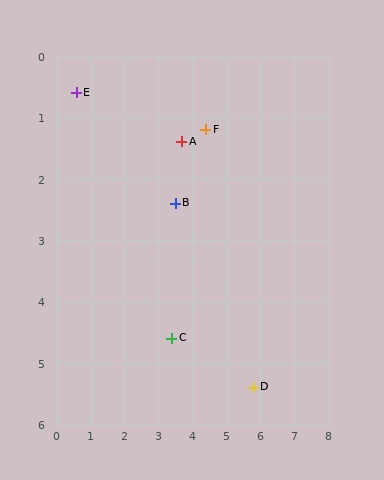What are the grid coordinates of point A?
Point A is at approximately (3.7, 1.4).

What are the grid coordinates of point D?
Point D is at approximately (5.8, 5.4).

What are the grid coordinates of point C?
Point C is at approximately (3.4, 4.6).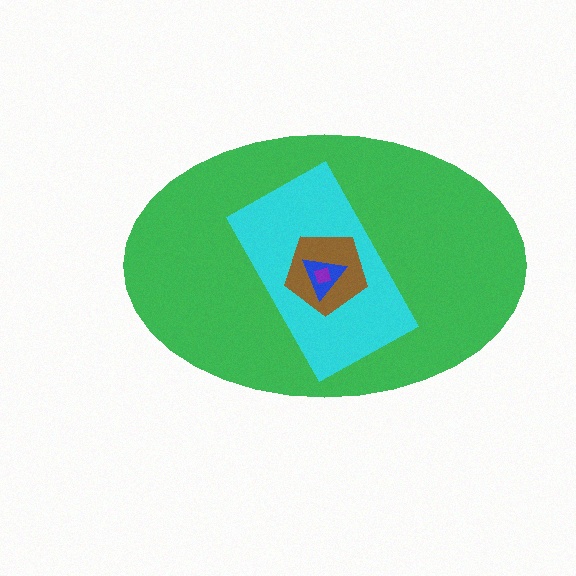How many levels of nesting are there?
5.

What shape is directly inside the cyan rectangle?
The brown pentagon.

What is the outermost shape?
The green ellipse.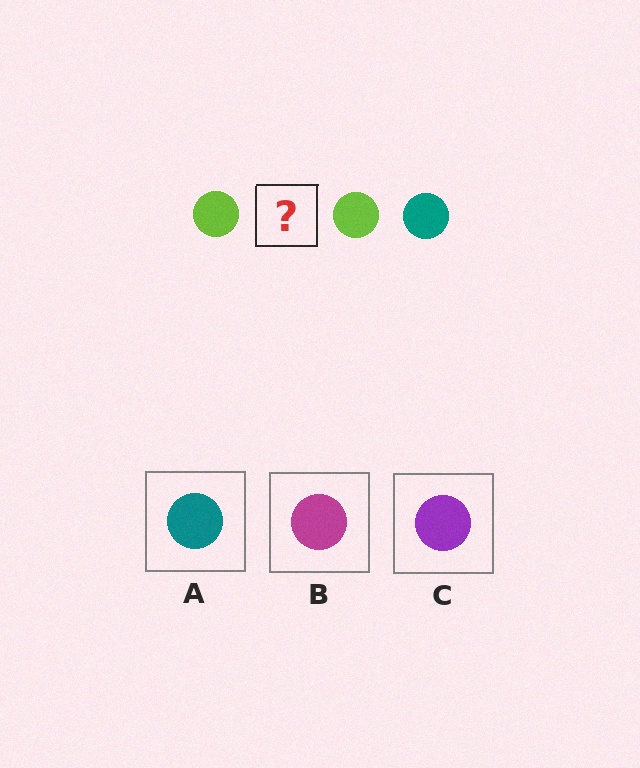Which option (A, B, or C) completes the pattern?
A.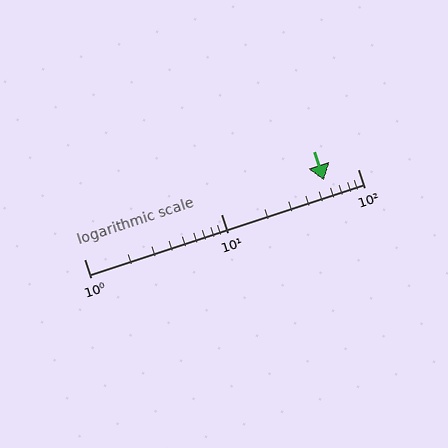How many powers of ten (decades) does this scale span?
The scale spans 2 decades, from 1 to 100.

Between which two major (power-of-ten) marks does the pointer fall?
The pointer is between 10 and 100.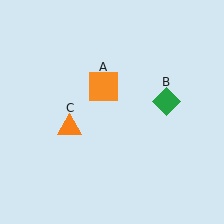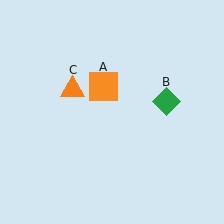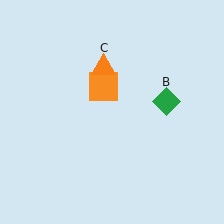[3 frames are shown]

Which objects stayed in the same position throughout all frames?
Orange square (object A) and green diamond (object B) remained stationary.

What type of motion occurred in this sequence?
The orange triangle (object C) rotated clockwise around the center of the scene.